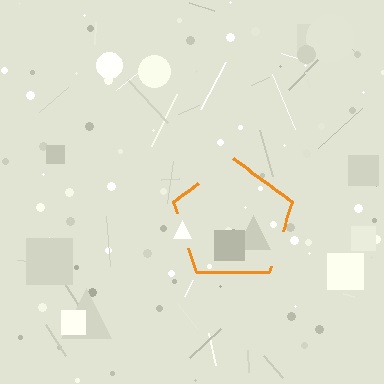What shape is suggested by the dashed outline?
The dashed outline suggests a pentagon.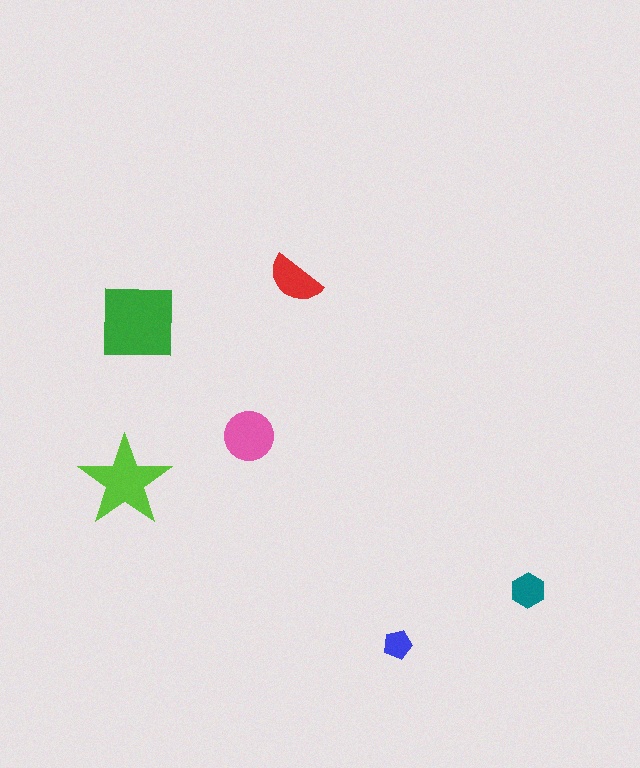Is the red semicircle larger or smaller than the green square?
Smaller.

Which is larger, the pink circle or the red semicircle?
The pink circle.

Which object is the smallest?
The blue pentagon.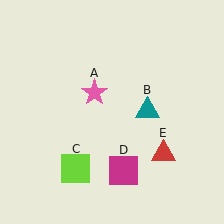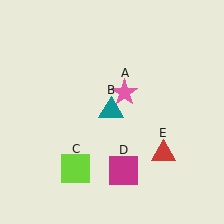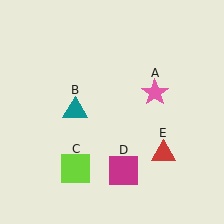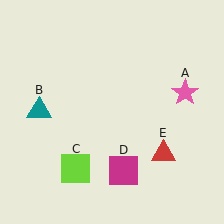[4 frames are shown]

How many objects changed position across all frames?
2 objects changed position: pink star (object A), teal triangle (object B).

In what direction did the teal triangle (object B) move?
The teal triangle (object B) moved left.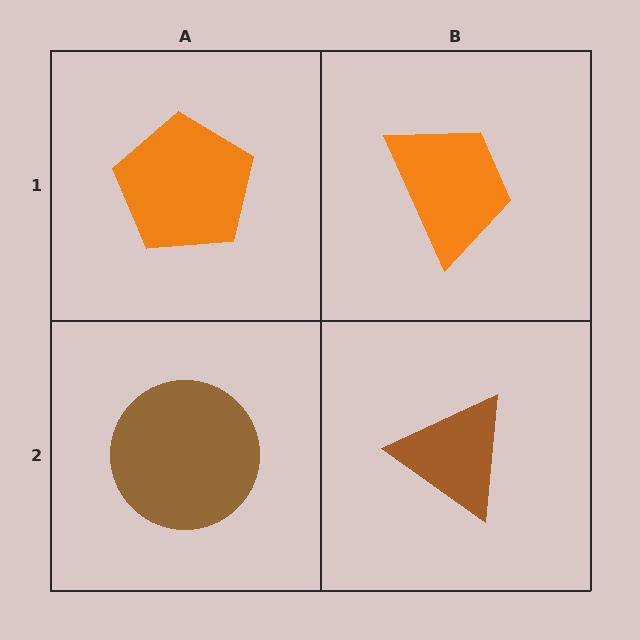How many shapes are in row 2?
2 shapes.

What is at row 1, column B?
An orange trapezoid.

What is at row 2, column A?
A brown circle.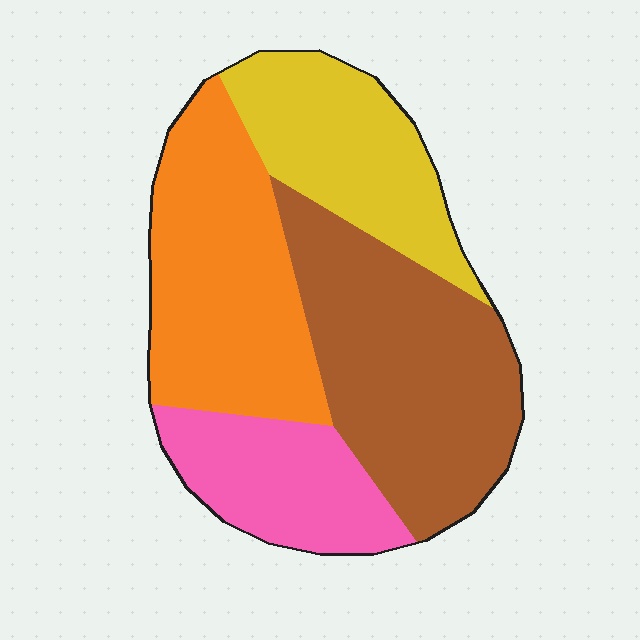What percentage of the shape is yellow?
Yellow covers around 20% of the shape.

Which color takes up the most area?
Brown, at roughly 35%.